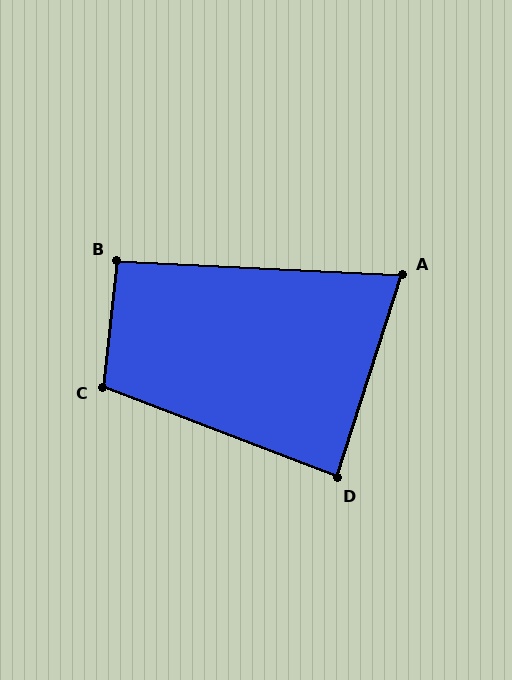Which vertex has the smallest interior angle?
A, at approximately 75 degrees.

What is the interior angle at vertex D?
Approximately 86 degrees (approximately right).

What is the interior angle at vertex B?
Approximately 94 degrees (approximately right).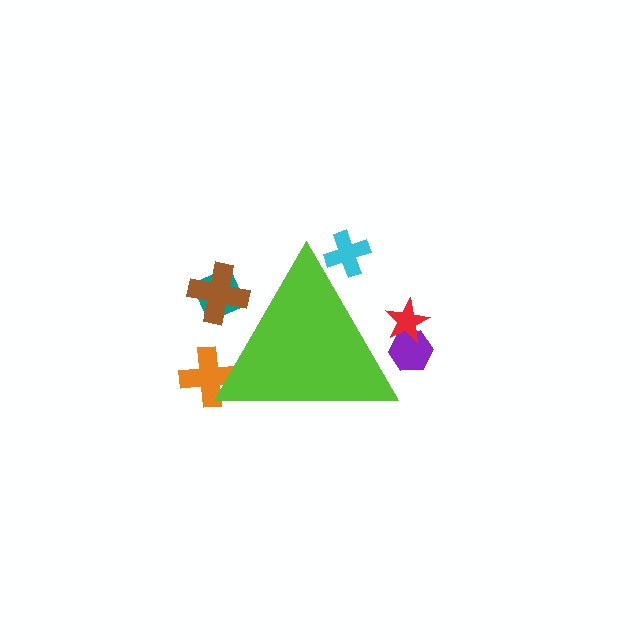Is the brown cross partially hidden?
Yes, the brown cross is partially hidden behind the lime triangle.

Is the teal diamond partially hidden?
Yes, the teal diamond is partially hidden behind the lime triangle.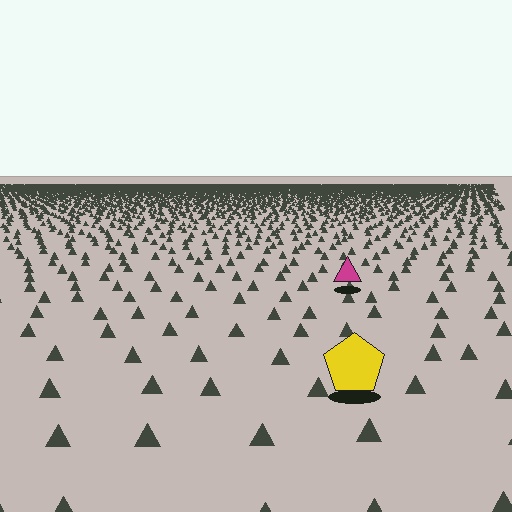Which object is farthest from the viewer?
The magenta triangle is farthest from the viewer. It appears smaller and the ground texture around it is denser.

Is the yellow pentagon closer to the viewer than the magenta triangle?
Yes. The yellow pentagon is closer — you can tell from the texture gradient: the ground texture is coarser near it.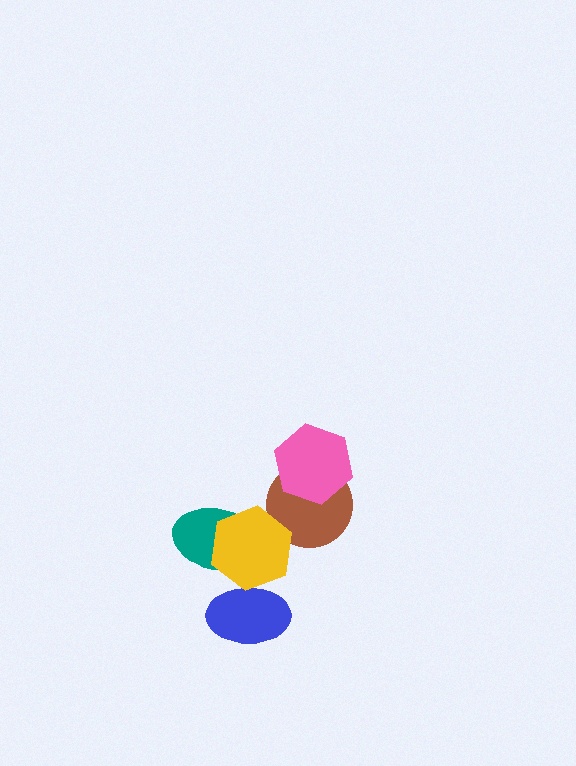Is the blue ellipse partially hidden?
Yes, it is partially covered by another shape.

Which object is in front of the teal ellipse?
The yellow hexagon is in front of the teal ellipse.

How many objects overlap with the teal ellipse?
1 object overlaps with the teal ellipse.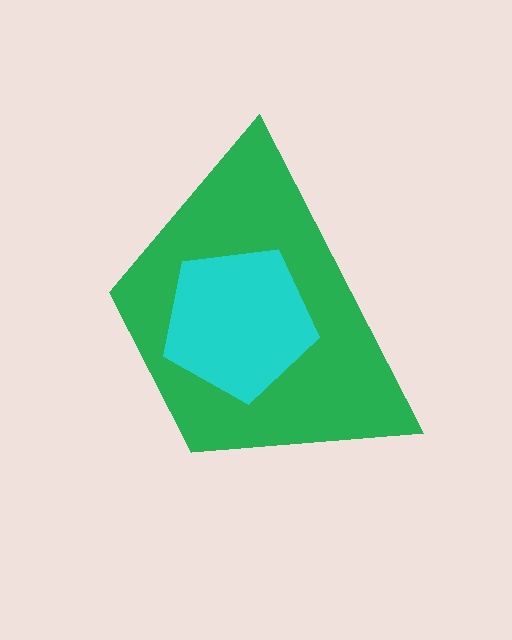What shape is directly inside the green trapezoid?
The cyan pentagon.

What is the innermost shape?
The cyan pentagon.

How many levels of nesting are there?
2.